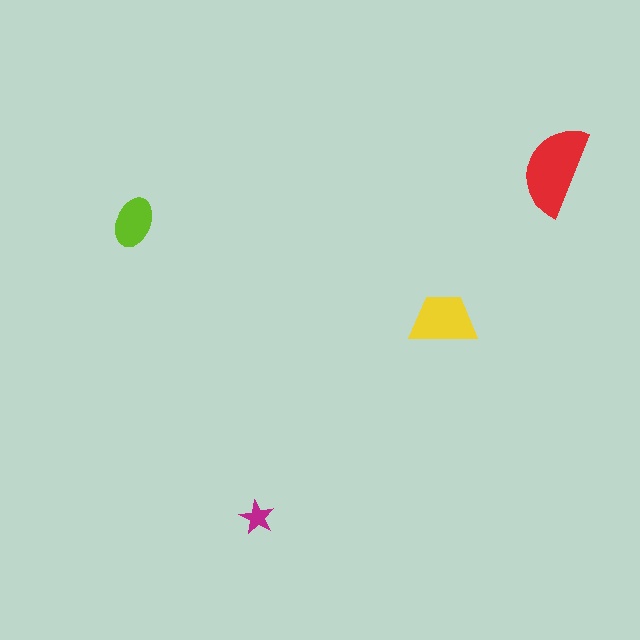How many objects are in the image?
There are 4 objects in the image.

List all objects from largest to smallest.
The red semicircle, the yellow trapezoid, the lime ellipse, the magenta star.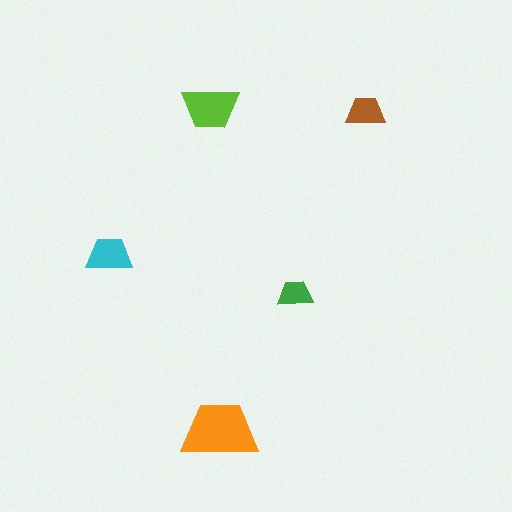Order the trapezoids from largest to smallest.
the orange one, the lime one, the cyan one, the brown one, the green one.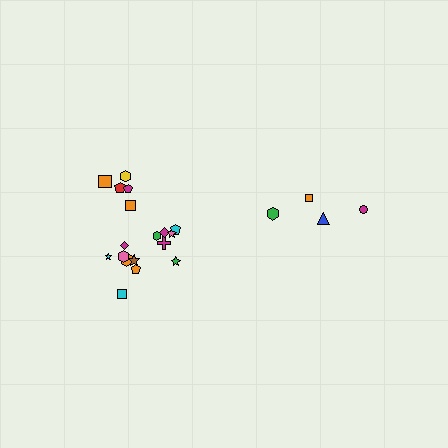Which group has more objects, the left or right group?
The left group.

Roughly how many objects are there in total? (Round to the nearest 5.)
Roughly 25 objects in total.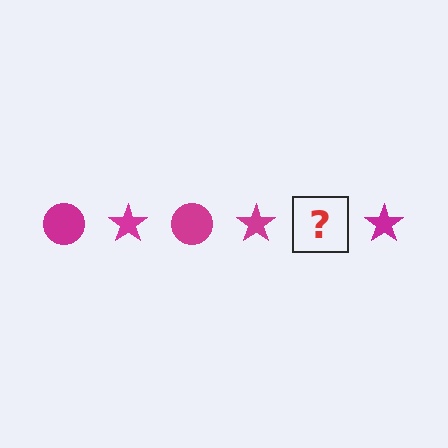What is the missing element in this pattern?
The missing element is a magenta circle.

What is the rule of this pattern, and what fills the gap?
The rule is that the pattern cycles through circle, star shapes in magenta. The gap should be filled with a magenta circle.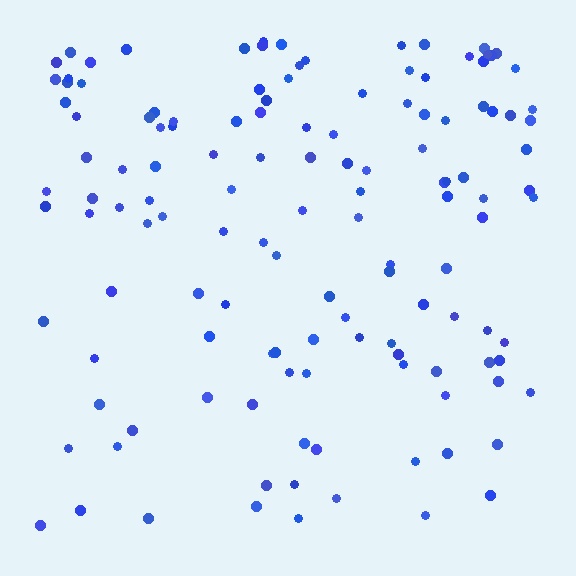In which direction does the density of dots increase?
From bottom to top, with the top side densest.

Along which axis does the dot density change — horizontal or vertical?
Vertical.